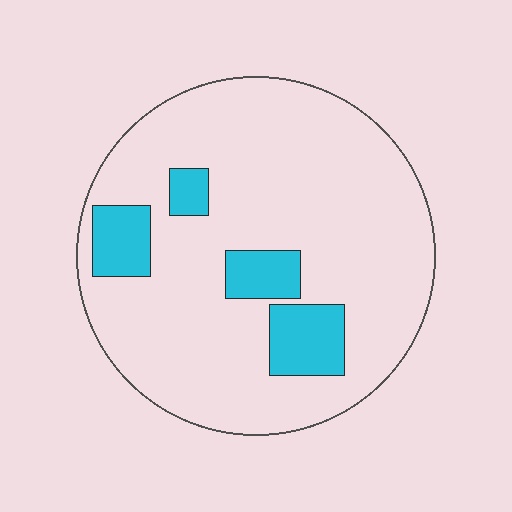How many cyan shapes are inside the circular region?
4.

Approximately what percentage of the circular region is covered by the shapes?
Approximately 15%.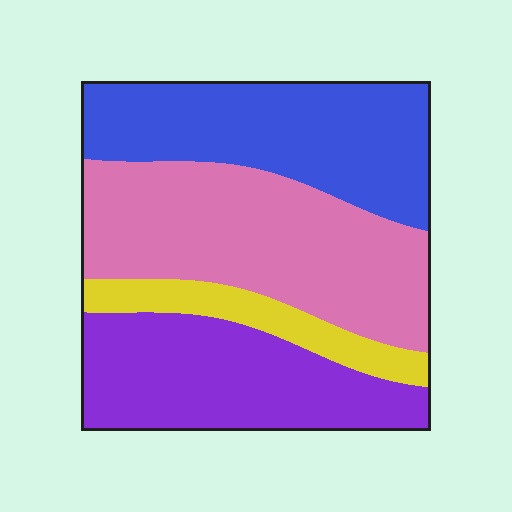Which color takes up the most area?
Pink, at roughly 35%.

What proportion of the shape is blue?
Blue takes up between a sixth and a third of the shape.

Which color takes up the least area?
Yellow, at roughly 10%.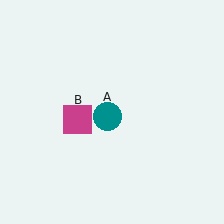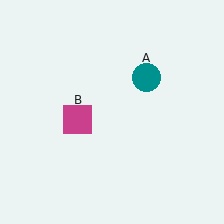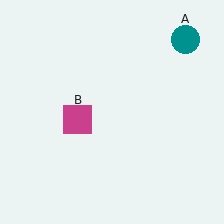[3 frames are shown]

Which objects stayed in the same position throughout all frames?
Magenta square (object B) remained stationary.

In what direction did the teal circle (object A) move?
The teal circle (object A) moved up and to the right.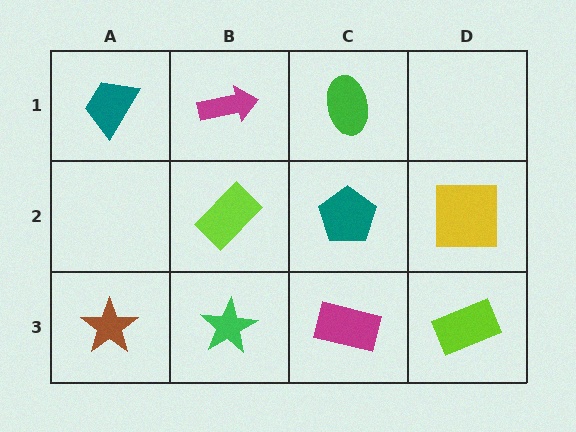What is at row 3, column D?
A lime rectangle.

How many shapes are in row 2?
3 shapes.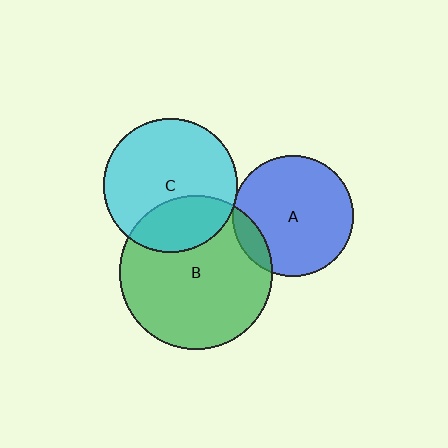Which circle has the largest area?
Circle B (green).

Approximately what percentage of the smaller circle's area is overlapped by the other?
Approximately 10%.